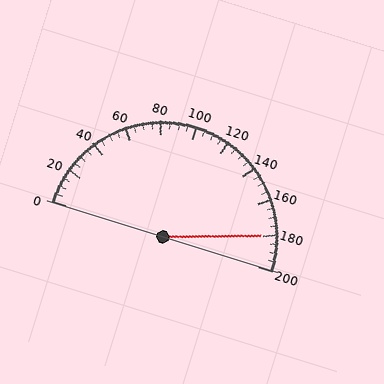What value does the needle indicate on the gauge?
The needle indicates approximately 180.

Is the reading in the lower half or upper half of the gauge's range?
The reading is in the upper half of the range (0 to 200).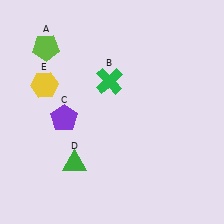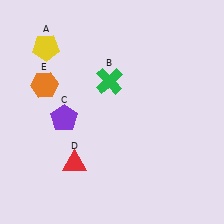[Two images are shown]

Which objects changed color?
A changed from lime to yellow. D changed from green to red. E changed from yellow to orange.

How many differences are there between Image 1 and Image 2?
There are 3 differences between the two images.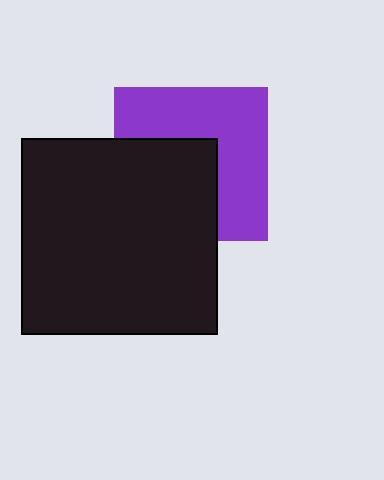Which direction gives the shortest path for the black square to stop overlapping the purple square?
Moving toward the lower-left gives the shortest separation.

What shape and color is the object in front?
The object in front is a black square.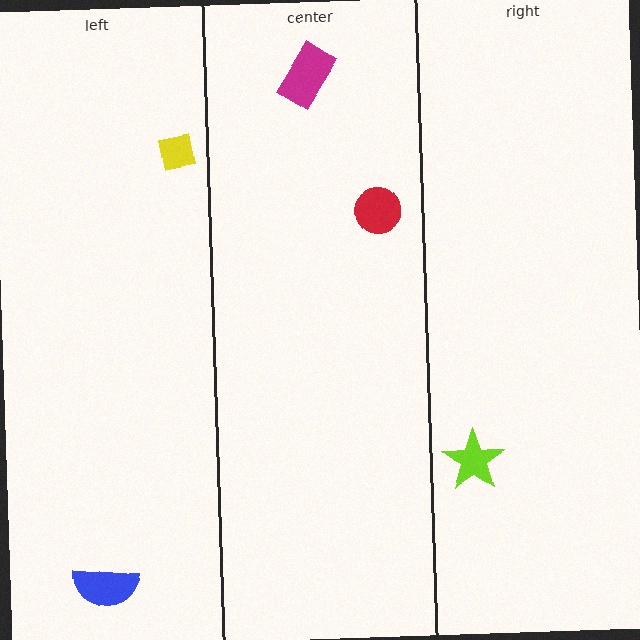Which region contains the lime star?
The right region.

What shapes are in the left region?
The yellow square, the blue semicircle.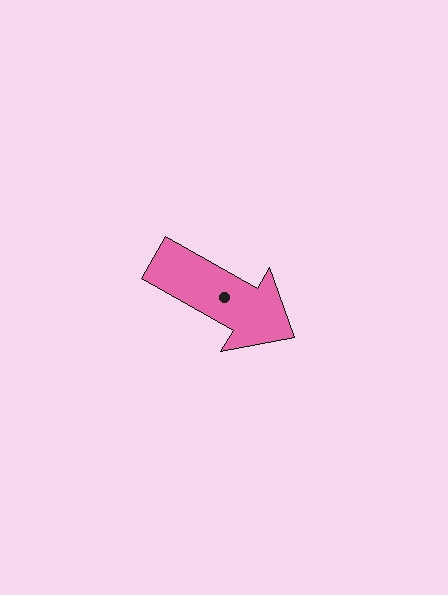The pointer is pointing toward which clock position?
Roughly 4 o'clock.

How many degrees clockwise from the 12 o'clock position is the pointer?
Approximately 120 degrees.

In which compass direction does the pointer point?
Southeast.